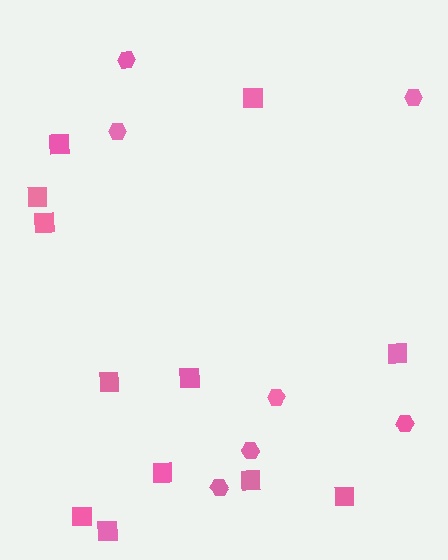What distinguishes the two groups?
There are 2 groups: one group of squares (12) and one group of hexagons (7).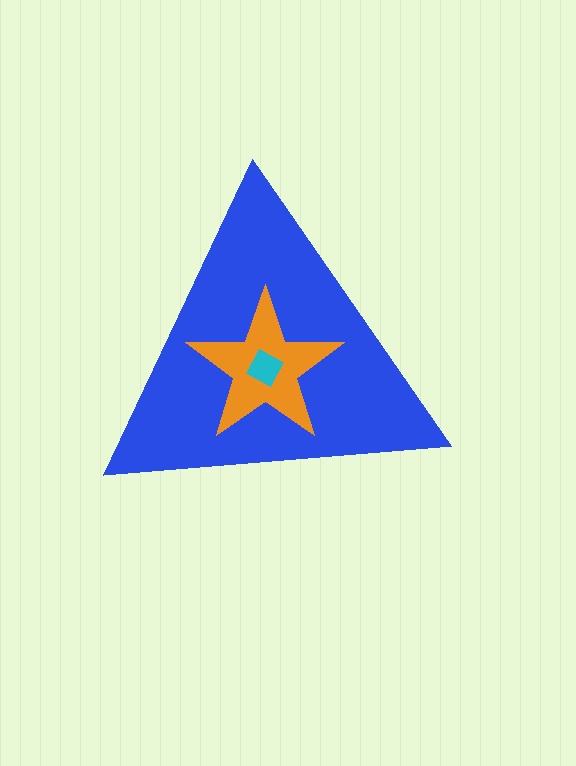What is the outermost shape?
The blue triangle.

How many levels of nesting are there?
3.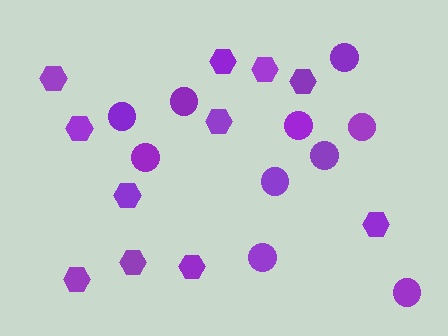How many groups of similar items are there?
There are 2 groups: one group of circles (10) and one group of hexagons (11).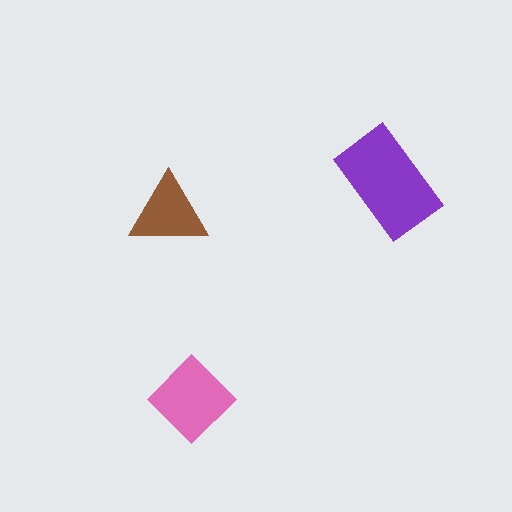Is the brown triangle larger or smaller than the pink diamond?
Smaller.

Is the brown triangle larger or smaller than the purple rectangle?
Smaller.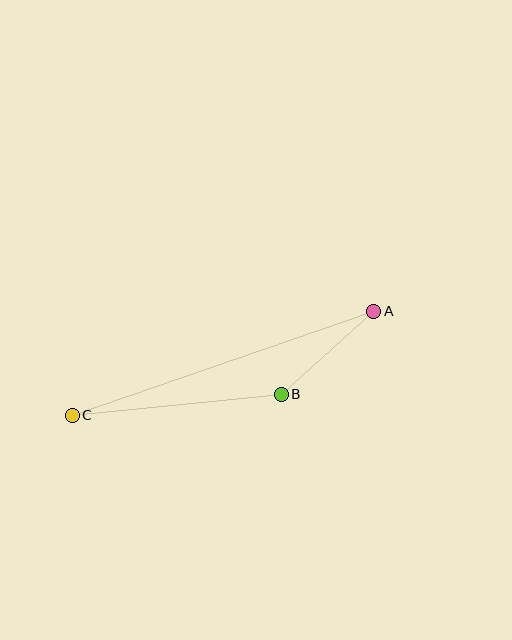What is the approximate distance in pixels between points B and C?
The distance between B and C is approximately 210 pixels.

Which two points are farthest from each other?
Points A and C are farthest from each other.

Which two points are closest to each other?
Points A and B are closest to each other.